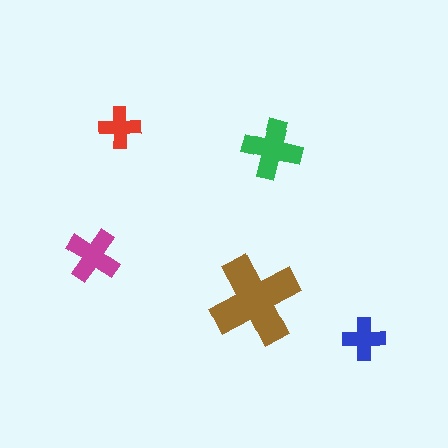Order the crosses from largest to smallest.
the brown one, the green one, the magenta one, the blue one, the red one.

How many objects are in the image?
There are 5 objects in the image.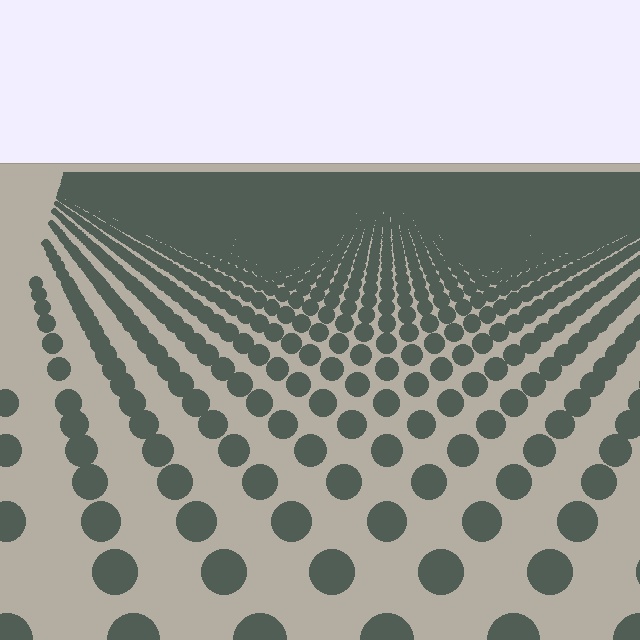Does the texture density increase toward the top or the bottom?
Density increases toward the top.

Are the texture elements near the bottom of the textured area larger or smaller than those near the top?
Larger. Near the bottom, elements are closer to the viewer and appear at a bigger on-screen size.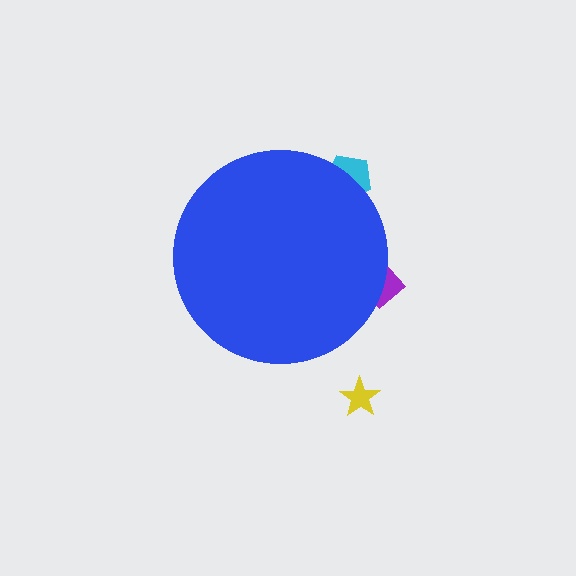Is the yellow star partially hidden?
No, the yellow star is fully visible.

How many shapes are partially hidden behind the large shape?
2 shapes are partially hidden.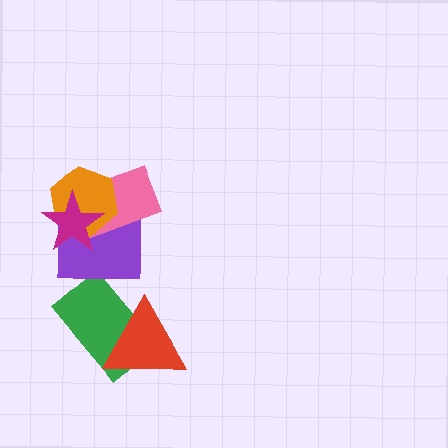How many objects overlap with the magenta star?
3 objects overlap with the magenta star.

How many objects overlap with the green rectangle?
1 object overlaps with the green rectangle.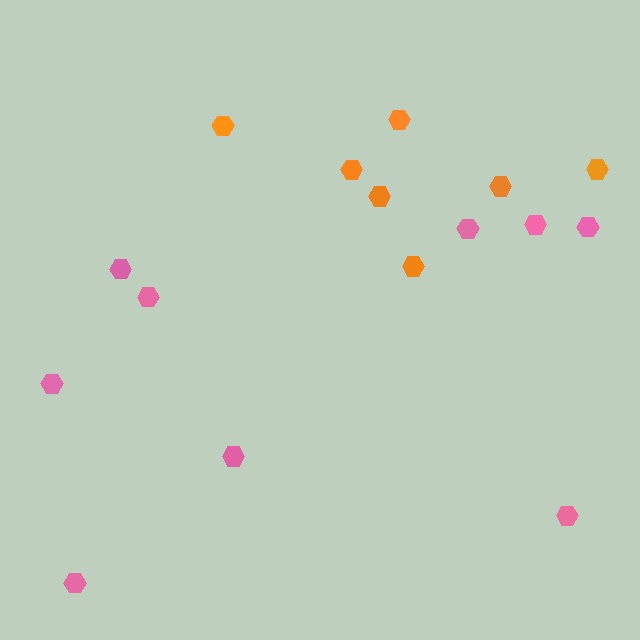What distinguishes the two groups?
There are 2 groups: one group of pink hexagons (9) and one group of orange hexagons (7).